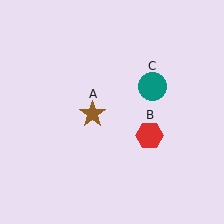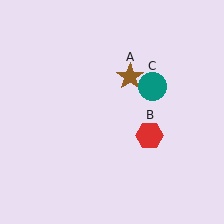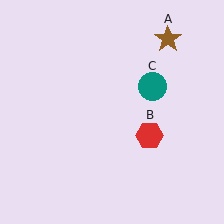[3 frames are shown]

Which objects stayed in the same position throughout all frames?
Red hexagon (object B) and teal circle (object C) remained stationary.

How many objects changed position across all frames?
1 object changed position: brown star (object A).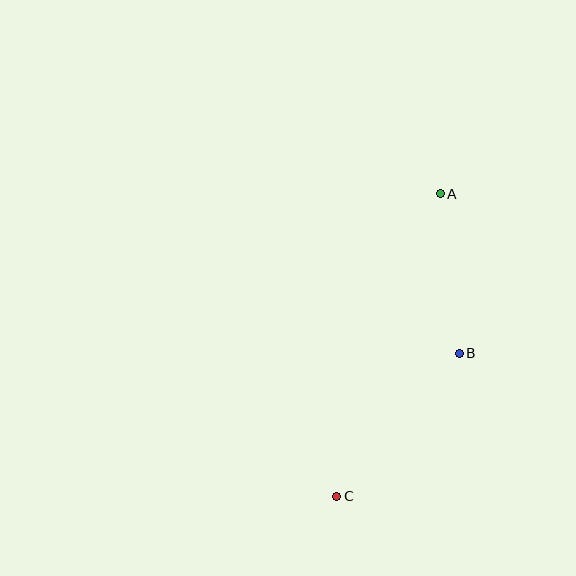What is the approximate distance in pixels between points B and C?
The distance between B and C is approximately 188 pixels.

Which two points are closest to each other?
Points A and B are closest to each other.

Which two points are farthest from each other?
Points A and C are farthest from each other.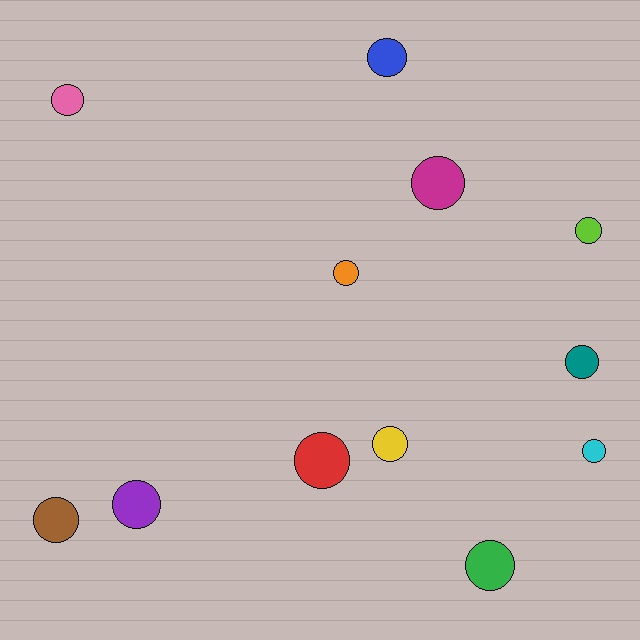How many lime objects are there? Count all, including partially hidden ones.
There is 1 lime object.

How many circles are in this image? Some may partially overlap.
There are 12 circles.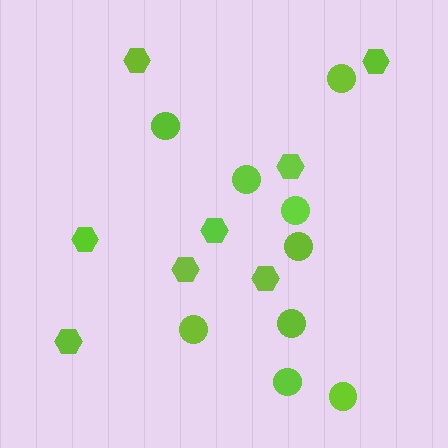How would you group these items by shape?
There are 2 groups: one group of hexagons (8) and one group of circles (9).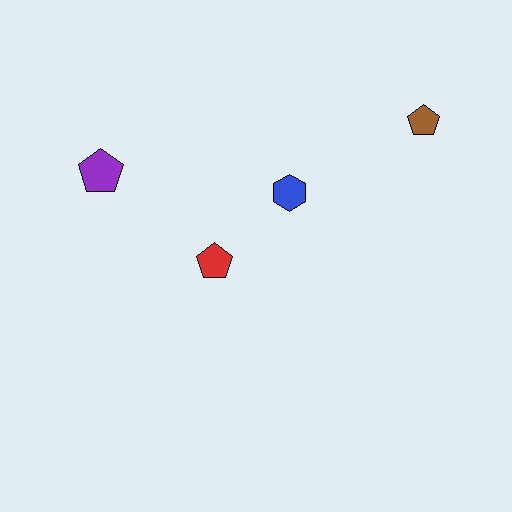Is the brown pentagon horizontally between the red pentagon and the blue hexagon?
No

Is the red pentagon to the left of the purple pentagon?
No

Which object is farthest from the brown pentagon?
The purple pentagon is farthest from the brown pentagon.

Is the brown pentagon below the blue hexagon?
No